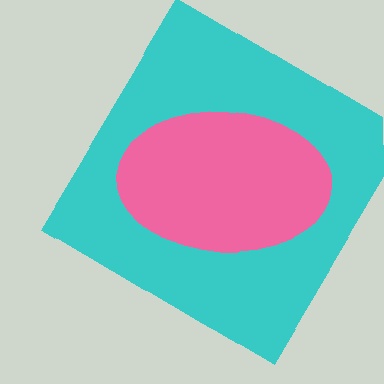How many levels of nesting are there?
2.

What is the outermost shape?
The cyan diamond.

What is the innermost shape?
The pink ellipse.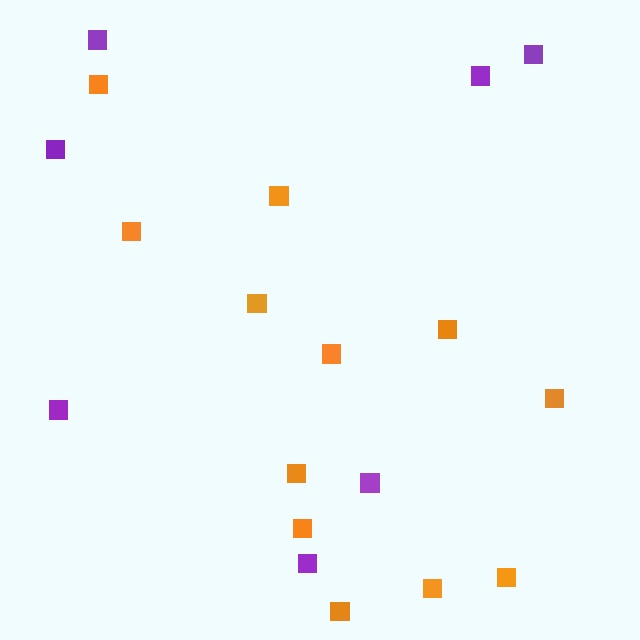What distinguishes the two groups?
There are 2 groups: one group of purple squares (7) and one group of orange squares (12).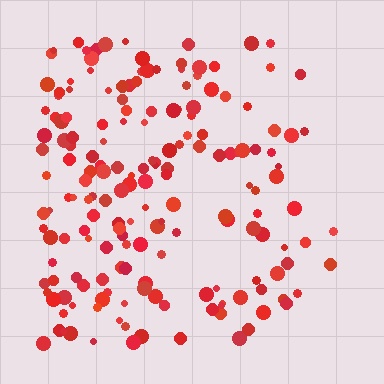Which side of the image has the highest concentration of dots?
The left.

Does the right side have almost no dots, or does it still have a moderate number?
Still a moderate number, just noticeably fewer than the left.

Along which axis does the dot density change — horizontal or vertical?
Horizontal.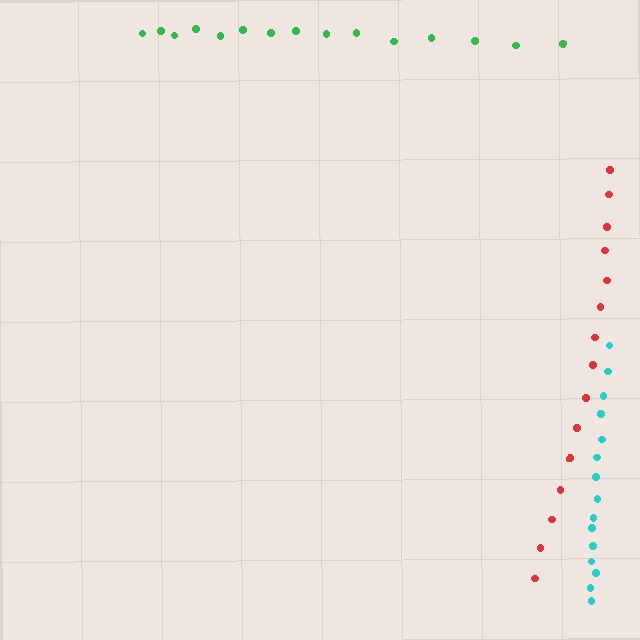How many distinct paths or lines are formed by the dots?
There are 3 distinct paths.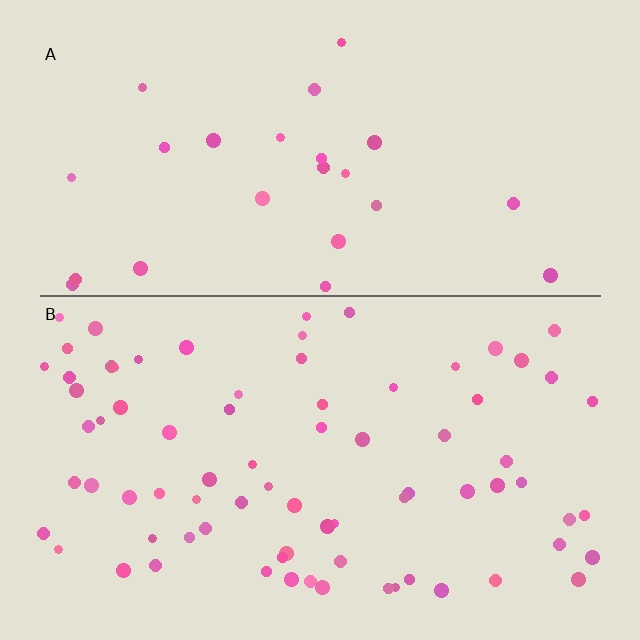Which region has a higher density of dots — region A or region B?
B (the bottom).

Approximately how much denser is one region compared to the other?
Approximately 3.1× — region B over region A.